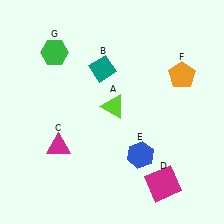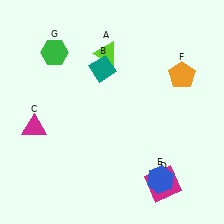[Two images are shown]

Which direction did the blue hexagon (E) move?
The blue hexagon (E) moved down.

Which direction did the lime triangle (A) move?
The lime triangle (A) moved up.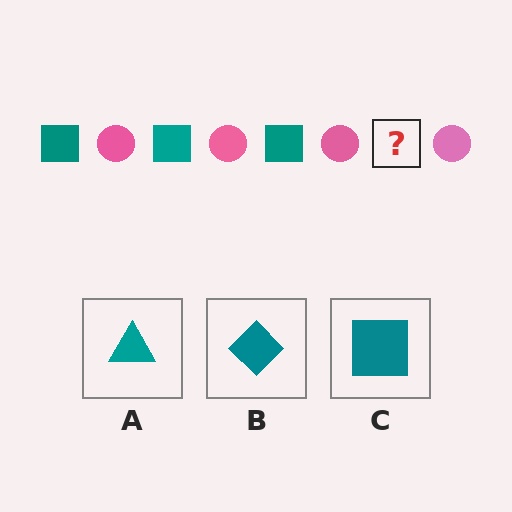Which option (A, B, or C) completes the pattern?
C.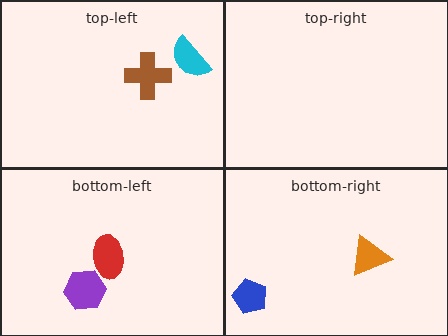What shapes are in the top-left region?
The brown cross, the cyan semicircle.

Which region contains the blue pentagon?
The bottom-right region.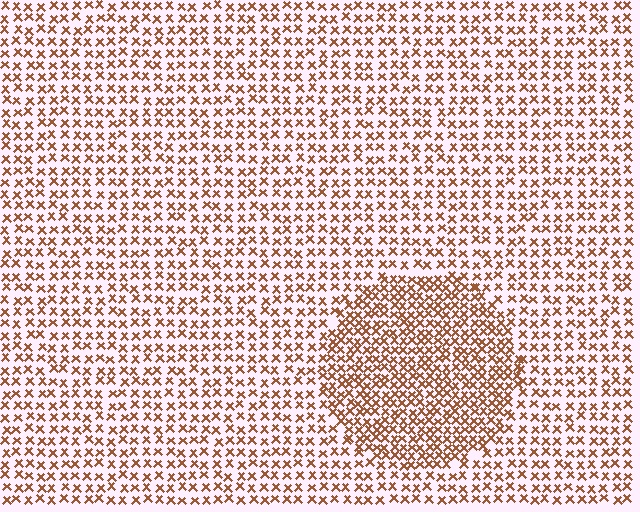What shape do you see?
I see a circle.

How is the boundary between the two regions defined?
The boundary is defined by a change in element density (approximately 1.8x ratio). All elements are the same color, size, and shape.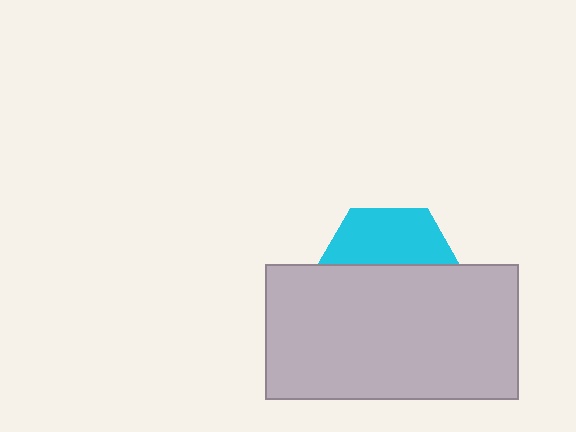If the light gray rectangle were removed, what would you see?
You would see the complete cyan hexagon.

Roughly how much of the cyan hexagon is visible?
A small part of it is visible (roughly 39%).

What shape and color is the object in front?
The object in front is a light gray rectangle.